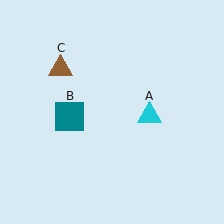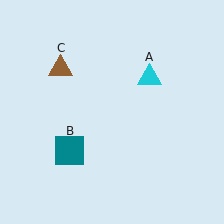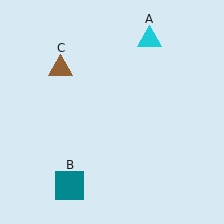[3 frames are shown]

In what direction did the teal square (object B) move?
The teal square (object B) moved down.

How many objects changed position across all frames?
2 objects changed position: cyan triangle (object A), teal square (object B).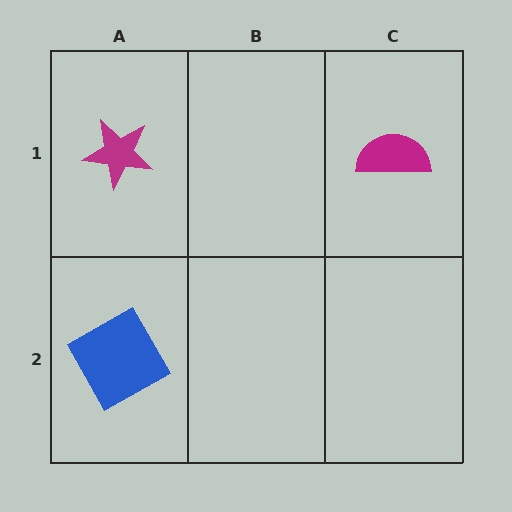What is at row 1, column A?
A magenta star.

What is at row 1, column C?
A magenta semicircle.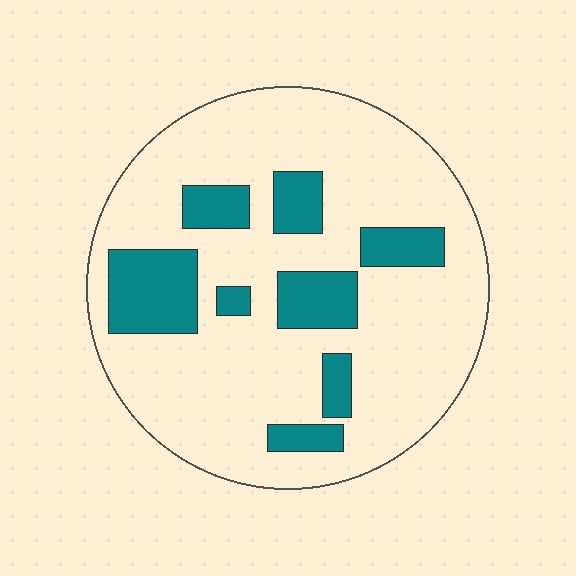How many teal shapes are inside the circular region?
8.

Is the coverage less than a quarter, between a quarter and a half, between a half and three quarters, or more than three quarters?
Less than a quarter.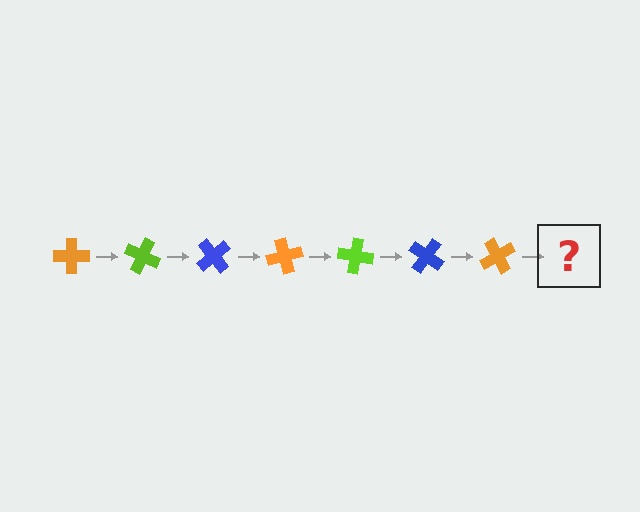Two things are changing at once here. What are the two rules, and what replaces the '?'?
The two rules are that it rotates 25 degrees each step and the color cycles through orange, lime, and blue. The '?' should be a lime cross, rotated 175 degrees from the start.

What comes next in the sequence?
The next element should be a lime cross, rotated 175 degrees from the start.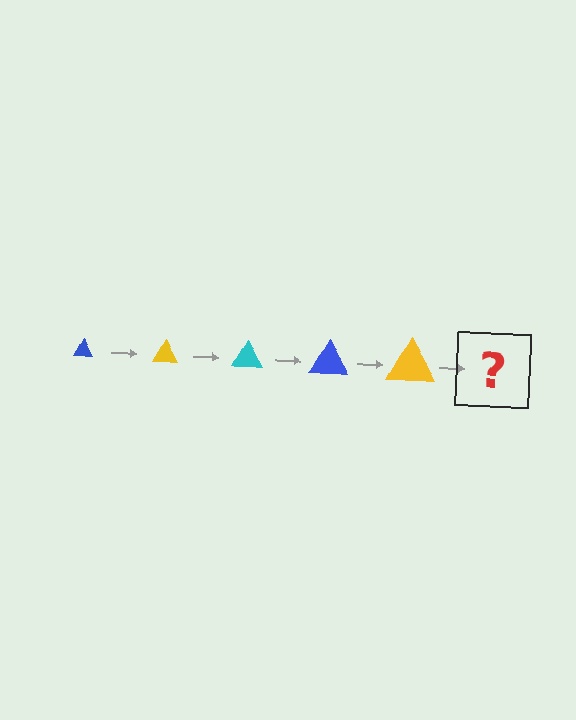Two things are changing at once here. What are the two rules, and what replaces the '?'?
The two rules are that the triangle grows larger each step and the color cycles through blue, yellow, and cyan. The '?' should be a cyan triangle, larger than the previous one.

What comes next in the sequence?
The next element should be a cyan triangle, larger than the previous one.